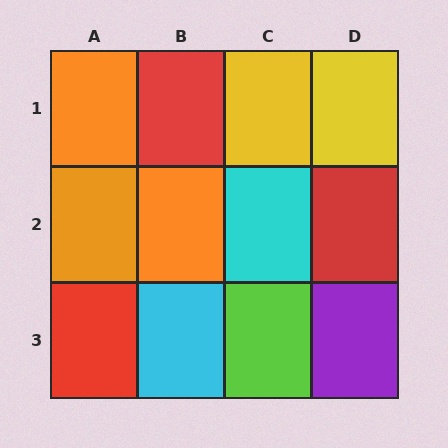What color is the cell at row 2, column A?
Orange.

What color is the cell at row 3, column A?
Red.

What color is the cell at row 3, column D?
Purple.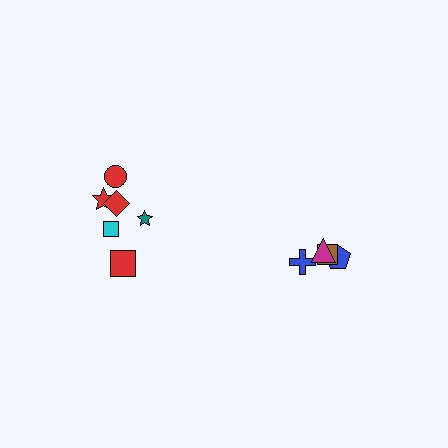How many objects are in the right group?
There are 4 objects.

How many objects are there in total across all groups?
There are 10 objects.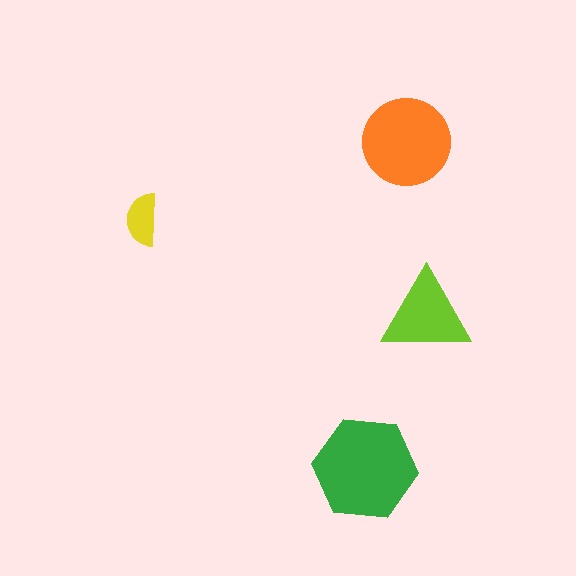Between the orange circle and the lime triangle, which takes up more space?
The orange circle.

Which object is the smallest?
The yellow semicircle.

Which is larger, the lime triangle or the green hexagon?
The green hexagon.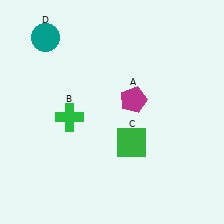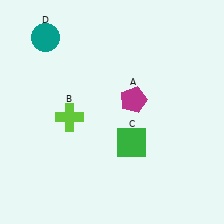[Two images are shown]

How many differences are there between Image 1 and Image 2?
There is 1 difference between the two images.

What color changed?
The cross (B) changed from green in Image 1 to lime in Image 2.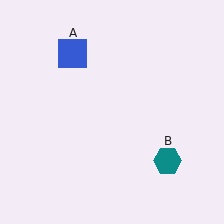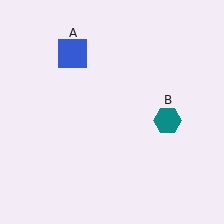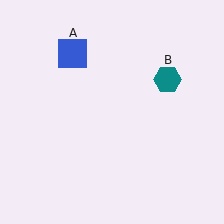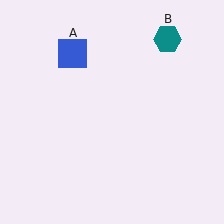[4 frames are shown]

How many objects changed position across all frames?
1 object changed position: teal hexagon (object B).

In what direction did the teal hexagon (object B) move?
The teal hexagon (object B) moved up.